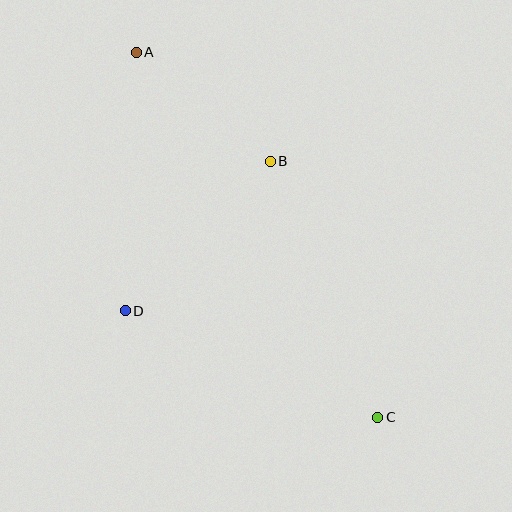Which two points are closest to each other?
Points A and B are closest to each other.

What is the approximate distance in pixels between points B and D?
The distance between B and D is approximately 208 pixels.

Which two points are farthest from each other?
Points A and C are farthest from each other.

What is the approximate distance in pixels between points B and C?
The distance between B and C is approximately 278 pixels.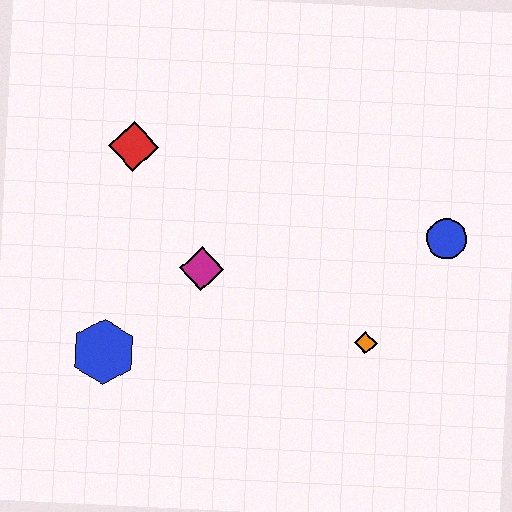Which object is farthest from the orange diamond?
The red diamond is farthest from the orange diamond.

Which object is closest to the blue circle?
The orange diamond is closest to the blue circle.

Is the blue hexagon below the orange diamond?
Yes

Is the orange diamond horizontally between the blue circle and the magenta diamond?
Yes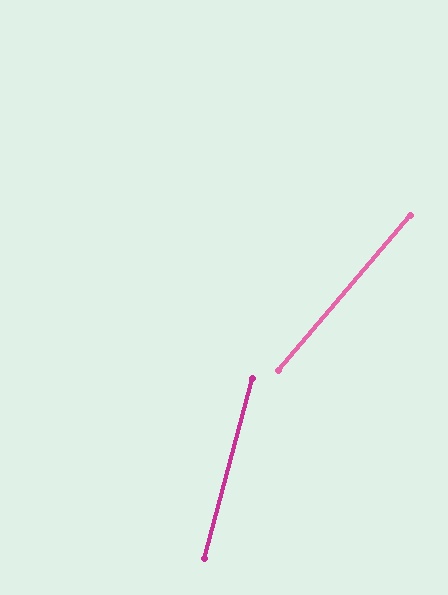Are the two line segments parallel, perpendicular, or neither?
Neither parallel nor perpendicular — they differ by about 25°.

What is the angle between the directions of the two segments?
Approximately 25 degrees.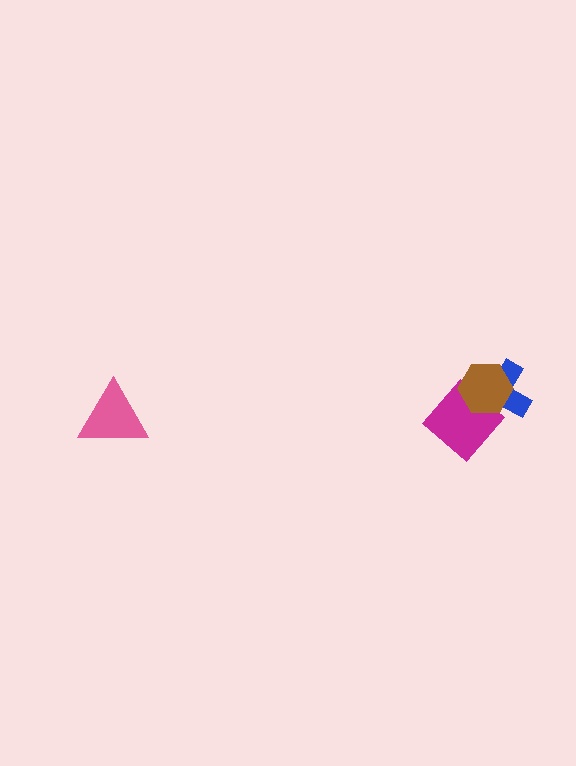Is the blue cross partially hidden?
Yes, it is partially covered by another shape.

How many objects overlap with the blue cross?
2 objects overlap with the blue cross.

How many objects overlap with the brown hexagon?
2 objects overlap with the brown hexagon.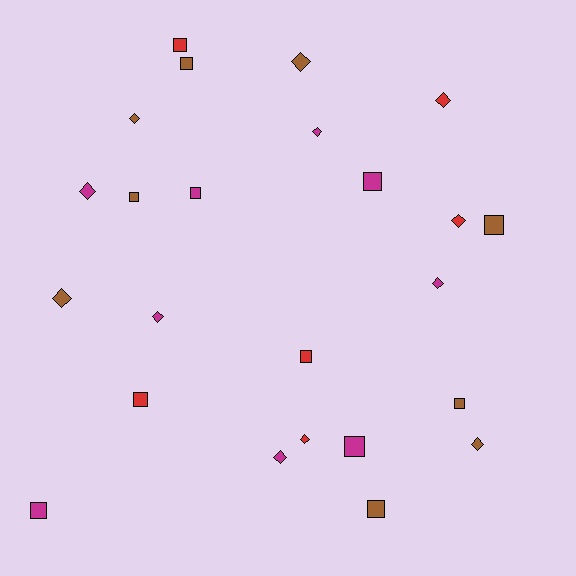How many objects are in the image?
There are 24 objects.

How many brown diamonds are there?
There are 4 brown diamonds.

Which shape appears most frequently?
Square, with 12 objects.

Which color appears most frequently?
Brown, with 9 objects.